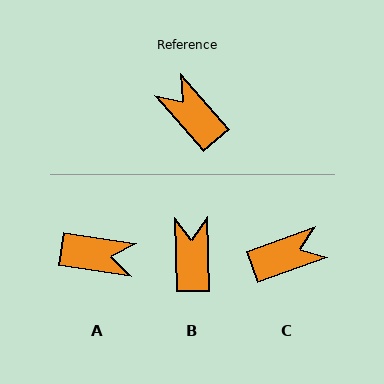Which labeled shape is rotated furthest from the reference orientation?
A, about 140 degrees away.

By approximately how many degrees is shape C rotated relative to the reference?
Approximately 112 degrees clockwise.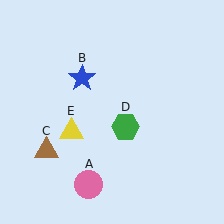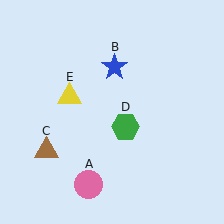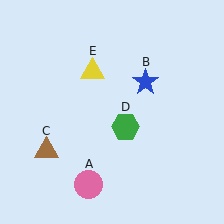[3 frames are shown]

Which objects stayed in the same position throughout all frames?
Pink circle (object A) and brown triangle (object C) and green hexagon (object D) remained stationary.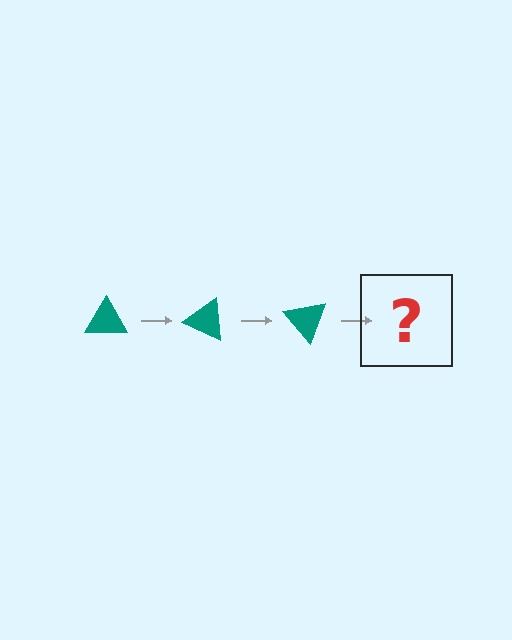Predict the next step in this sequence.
The next step is a teal triangle rotated 75 degrees.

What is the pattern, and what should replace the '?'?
The pattern is that the triangle rotates 25 degrees each step. The '?' should be a teal triangle rotated 75 degrees.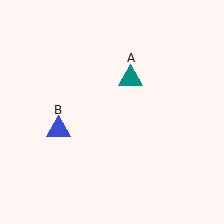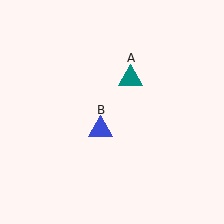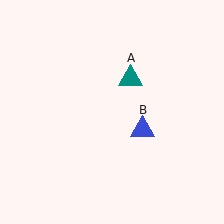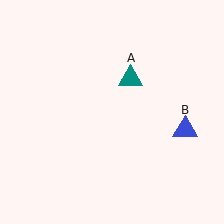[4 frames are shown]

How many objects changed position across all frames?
1 object changed position: blue triangle (object B).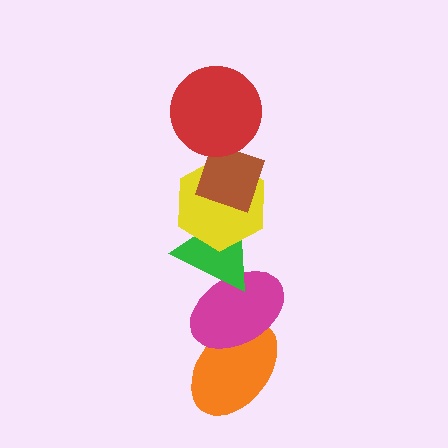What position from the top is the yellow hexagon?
The yellow hexagon is 3rd from the top.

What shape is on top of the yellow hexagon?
The brown diamond is on top of the yellow hexagon.